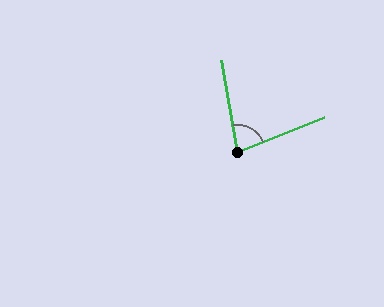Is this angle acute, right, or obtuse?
It is acute.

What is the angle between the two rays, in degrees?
Approximately 78 degrees.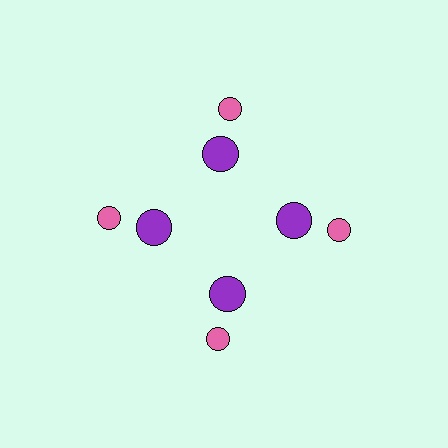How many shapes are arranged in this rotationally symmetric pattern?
There are 8 shapes, arranged in 4 groups of 2.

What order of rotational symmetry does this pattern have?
This pattern has 4-fold rotational symmetry.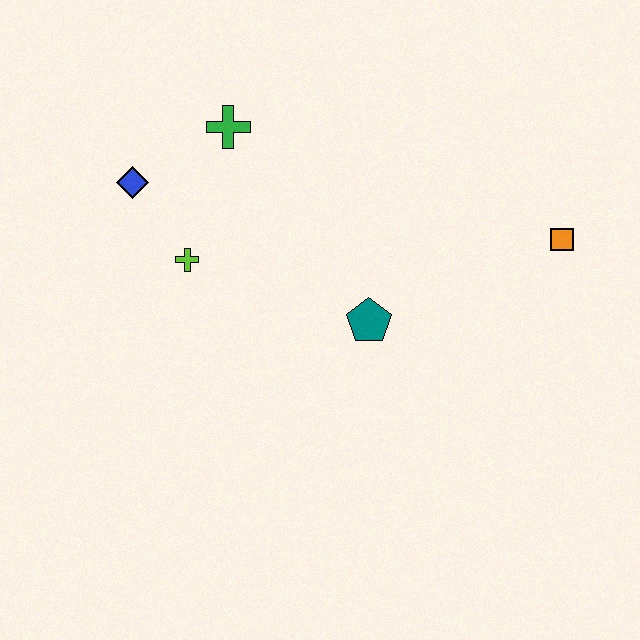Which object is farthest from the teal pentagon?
The blue diamond is farthest from the teal pentagon.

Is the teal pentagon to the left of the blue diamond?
No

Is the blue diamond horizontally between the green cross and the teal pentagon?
No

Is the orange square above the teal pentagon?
Yes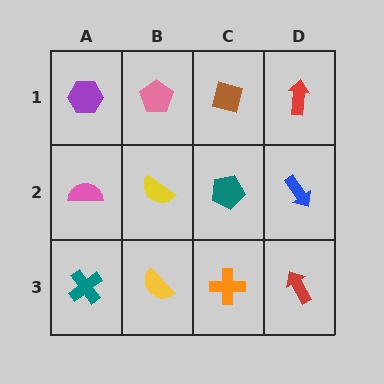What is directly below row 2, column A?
A teal cross.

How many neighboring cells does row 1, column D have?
2.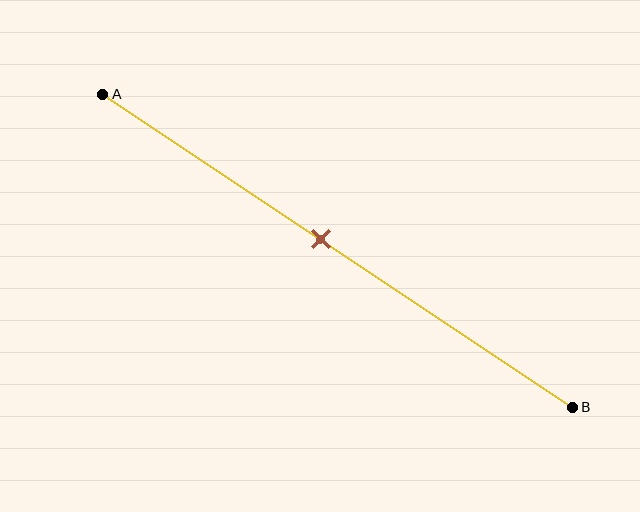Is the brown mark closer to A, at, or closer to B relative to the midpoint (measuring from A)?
The brown mark is closer to point A than the midpoint of segment AB.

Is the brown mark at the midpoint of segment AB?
No, the mark is at about 45% from A, not at the 50% midpoint.